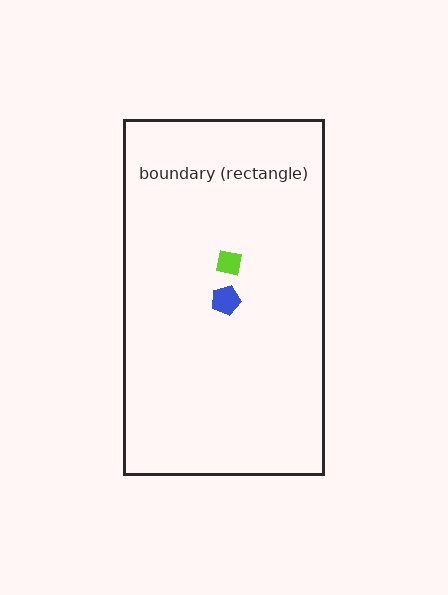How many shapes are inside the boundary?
2 inside, 0 outside.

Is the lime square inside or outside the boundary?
Inside.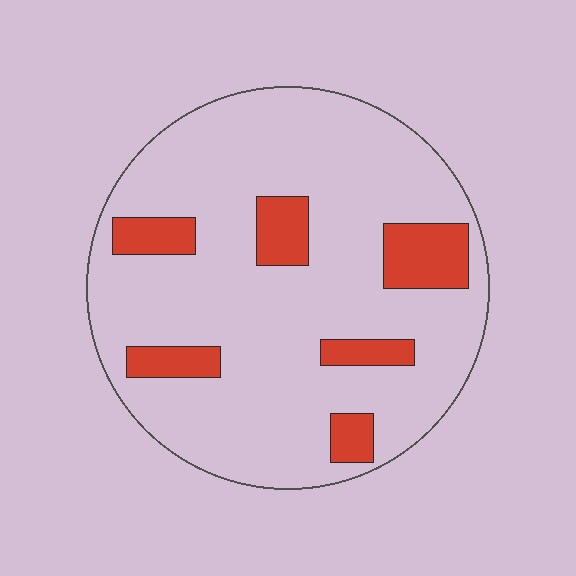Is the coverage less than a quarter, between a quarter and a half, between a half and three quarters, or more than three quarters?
Less than a quarter.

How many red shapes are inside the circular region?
6.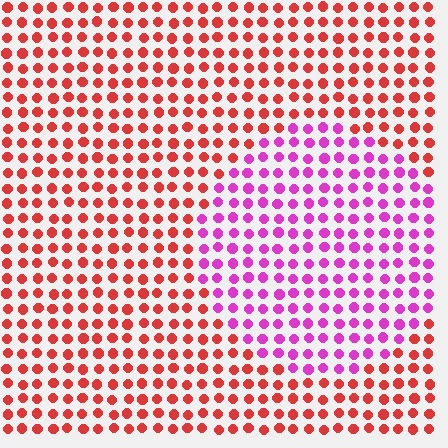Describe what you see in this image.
The image is filled with small red elements in a uniform arrangement. A circle-shaped region is visible where the elements are tinted to a slightly different hue, forming a subtle color boundary.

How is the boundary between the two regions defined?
The boundary is defined purely by a slight shift in hue (about 54 degrees). Spacing, size, and orientation are identical on both sides.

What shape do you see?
I see a circle.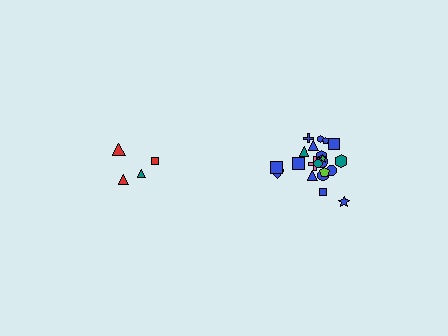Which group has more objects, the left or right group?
The right group.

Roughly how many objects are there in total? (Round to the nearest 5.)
Roughly 25 objects in total.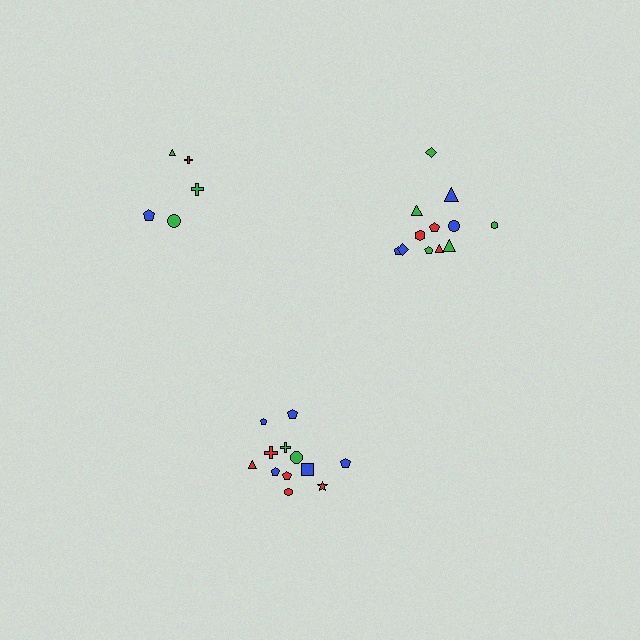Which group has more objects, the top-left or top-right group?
The top-right group.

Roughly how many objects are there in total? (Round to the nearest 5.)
Roughly 30 objects in total.